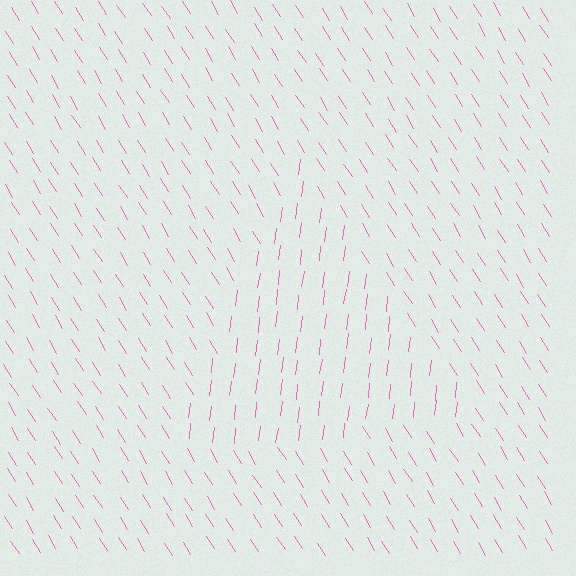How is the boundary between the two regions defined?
The boundary is defined purely by a change in line orientation (approximately 39 degrees difference). All lines are the same color and thickness.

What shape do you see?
I see a triangle.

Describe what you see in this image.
The image is filled with small pink line segments. A triangle region in the image has lines oriented differently from the surrounding lines, creating a visible texture boundary.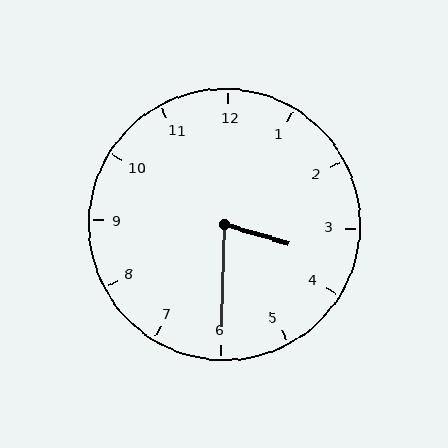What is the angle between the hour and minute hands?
Approximately 75 degrees.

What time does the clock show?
3:30.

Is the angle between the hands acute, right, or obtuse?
It is acute.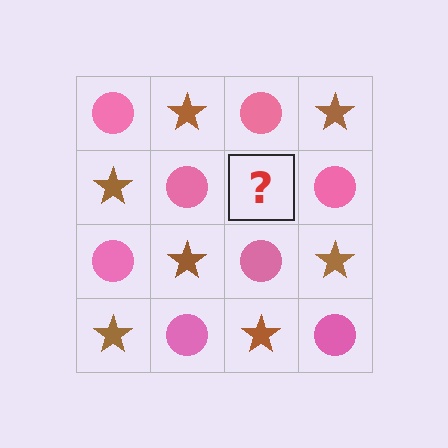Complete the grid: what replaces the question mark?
The question mark should be replaced with a brown star.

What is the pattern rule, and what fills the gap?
The rule is that it alternates pink circle and brown star in a checkerboard pattern. The gap should be filled with a brown star.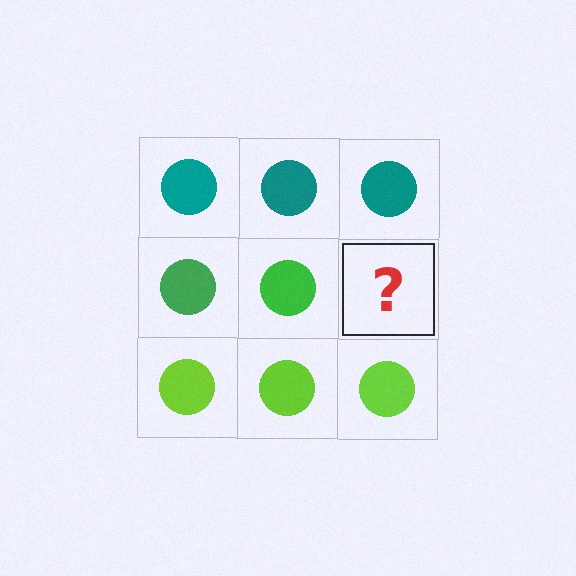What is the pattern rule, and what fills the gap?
The rule is that each row has a consistent color. The gap should be filled with a green circle.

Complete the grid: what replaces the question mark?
The question mark should be replaced with a green circle.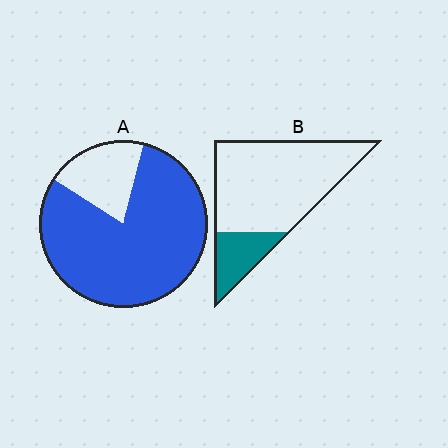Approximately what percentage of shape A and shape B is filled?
A is approximately 80% and B is approximately 20%.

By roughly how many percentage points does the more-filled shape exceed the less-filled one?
By roughly 60 percentage points (A over B).